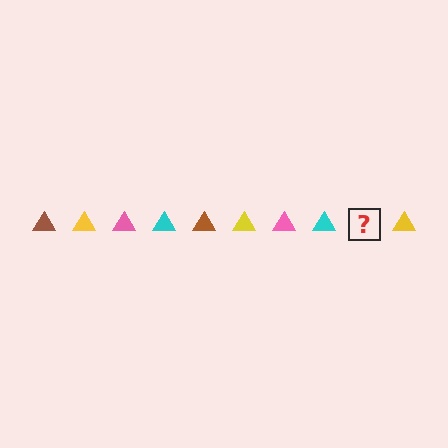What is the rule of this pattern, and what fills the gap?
The rule is that the pattern cycles through brown, yellow, pink, cyan triangles. The gap should be filled with a brown triangle.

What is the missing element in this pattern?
The missing element is a brown triangle.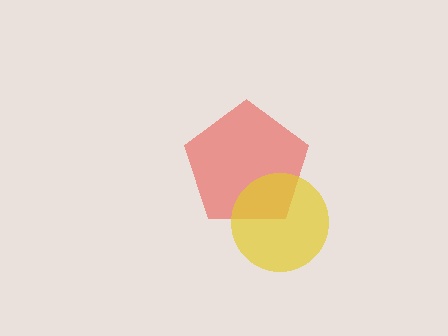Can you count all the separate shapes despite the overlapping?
Yes, there are 2 separate shapes.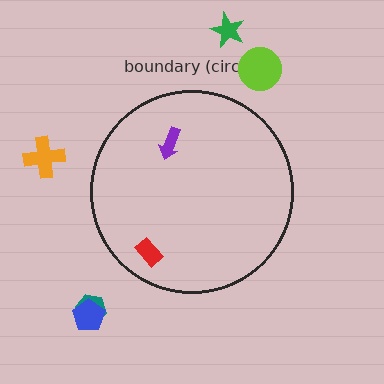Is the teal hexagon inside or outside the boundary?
Outside.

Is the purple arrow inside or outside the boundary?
Inside.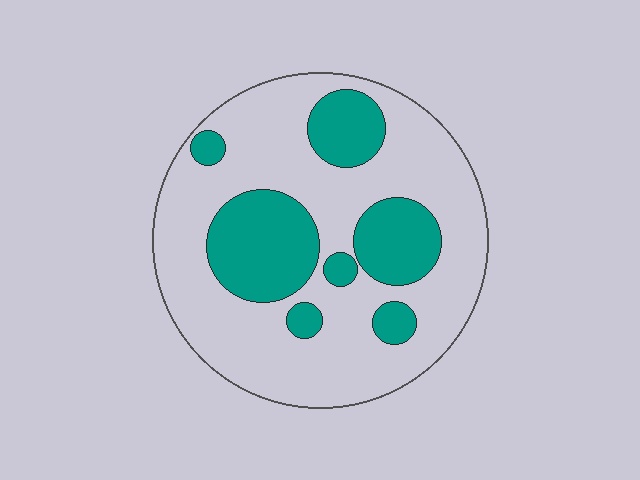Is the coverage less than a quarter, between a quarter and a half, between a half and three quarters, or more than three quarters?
Between a quarter and a half.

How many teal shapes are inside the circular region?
7.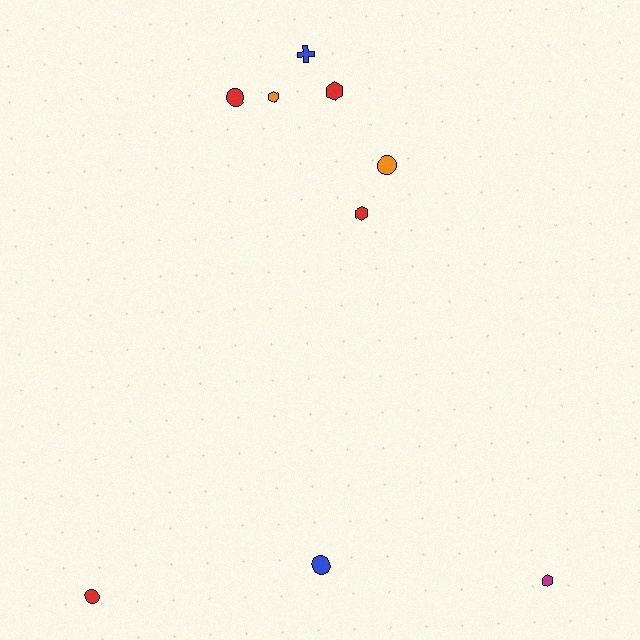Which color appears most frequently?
Red, with 4 objects.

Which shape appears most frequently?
Circle, with 4 objects.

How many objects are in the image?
There are 9 objects.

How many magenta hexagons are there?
There is 1 magenta hexagon.